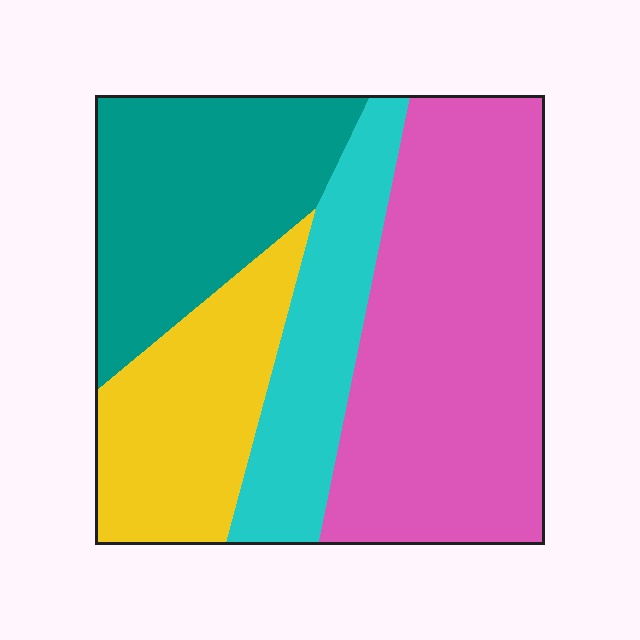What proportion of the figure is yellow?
Yellow takes up about one fifth (1/5) of the figure.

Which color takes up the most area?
Pink, at roughly 40%.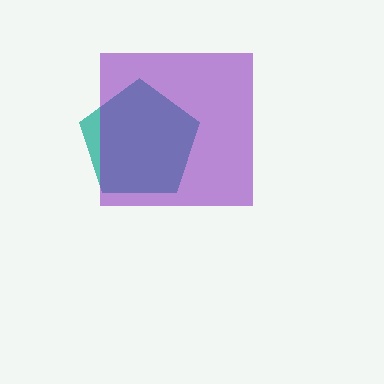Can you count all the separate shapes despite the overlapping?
Yes, there are 2 separate shapes.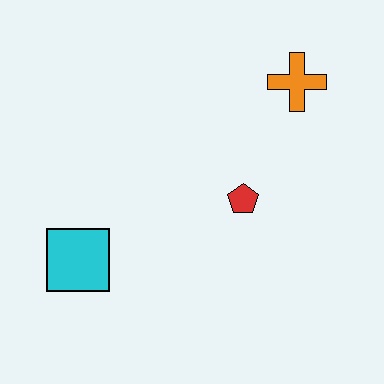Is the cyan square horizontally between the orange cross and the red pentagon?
No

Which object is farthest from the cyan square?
The orange cross is farthest from the cyan square.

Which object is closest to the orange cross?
The red pentagon is closest to the orange cross.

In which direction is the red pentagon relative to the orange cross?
The red pentagon is below the orange cross.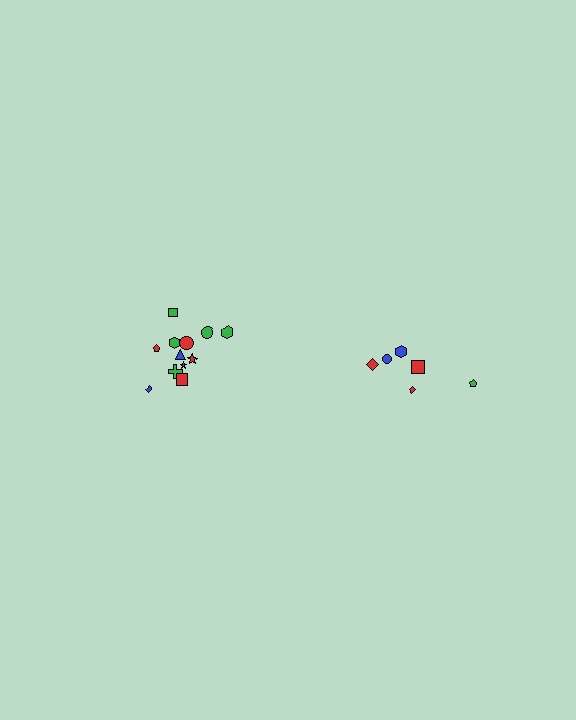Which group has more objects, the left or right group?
The left group.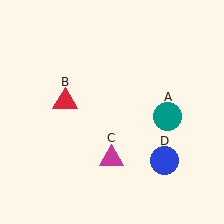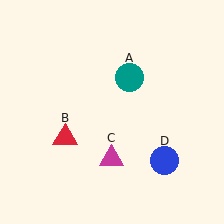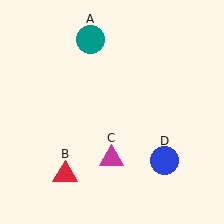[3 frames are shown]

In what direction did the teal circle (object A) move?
The teal circle (object A) moved up and to the left.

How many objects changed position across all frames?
2 objects changed position: teal circle (object A), red triangle (object B).